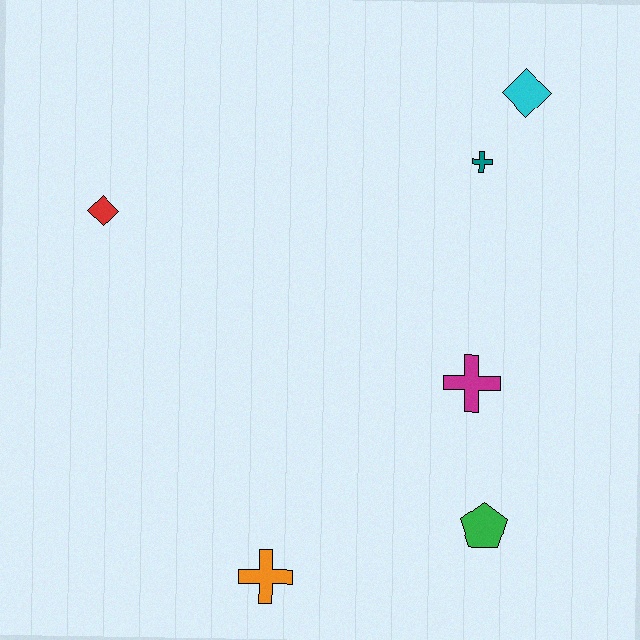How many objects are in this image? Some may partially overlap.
There are 6 objects.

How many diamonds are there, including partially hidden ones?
There are 2 diamonds.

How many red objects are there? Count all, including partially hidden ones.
There is 1 red object.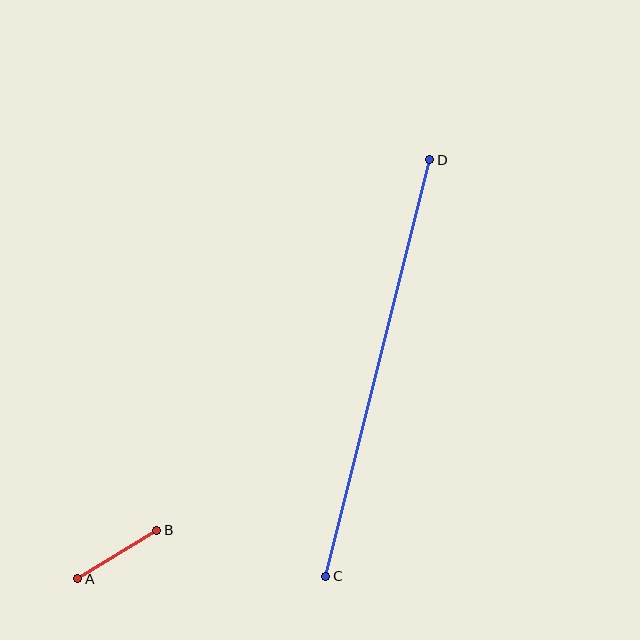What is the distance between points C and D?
The distance is approximately 430 pixels.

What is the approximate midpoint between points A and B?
The midpoint is at approximately (117, 554) pixels.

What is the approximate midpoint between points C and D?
The midpoint is at approximately (378, 368) pixels.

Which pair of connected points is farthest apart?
Points C and D are farthest apart.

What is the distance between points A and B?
The distance is approximately 93 pixels.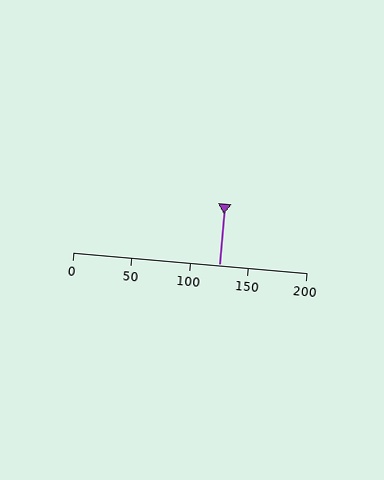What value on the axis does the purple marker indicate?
The marker indicates approximately 125.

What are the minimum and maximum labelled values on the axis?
The axis runs from 0 to 200.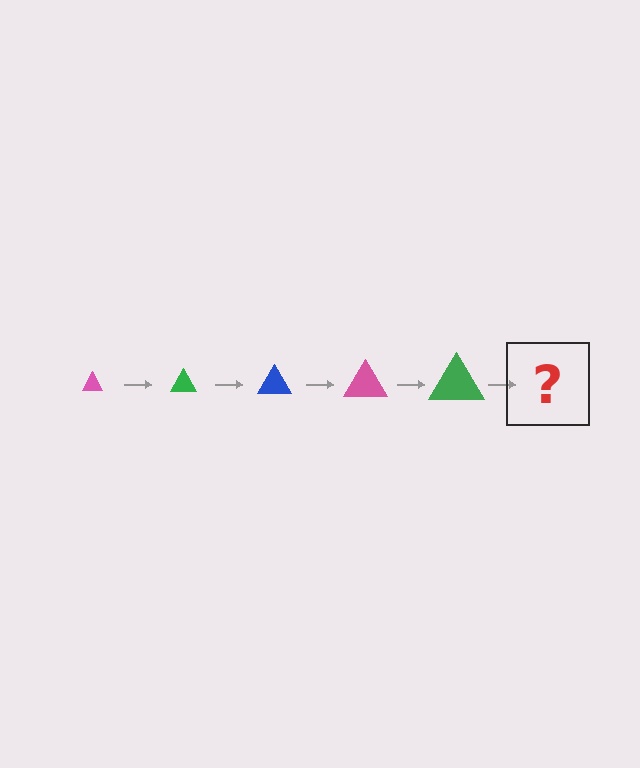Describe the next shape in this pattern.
It should be a blue triangle, larger than the previous one.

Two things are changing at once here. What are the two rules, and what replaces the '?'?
The two rules are that the triangle grows larger each step and the color cycles through pink, green, and blue. The '?' should be a blue triangle, larger than the previous one.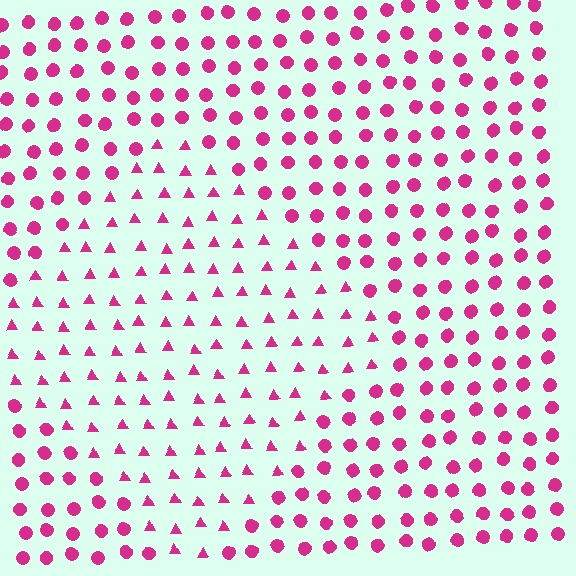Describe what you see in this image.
The image is filled with small magenta elements arranged in a uniform grid. A diamond-shaped region contains triangles, while the surrounding area contains circles. The boundary is defined purely by the change in element shape.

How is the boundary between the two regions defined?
The boundary is defined by a change in element shape: triangles inside vs. circles outside. All elements share the same color and spacing.